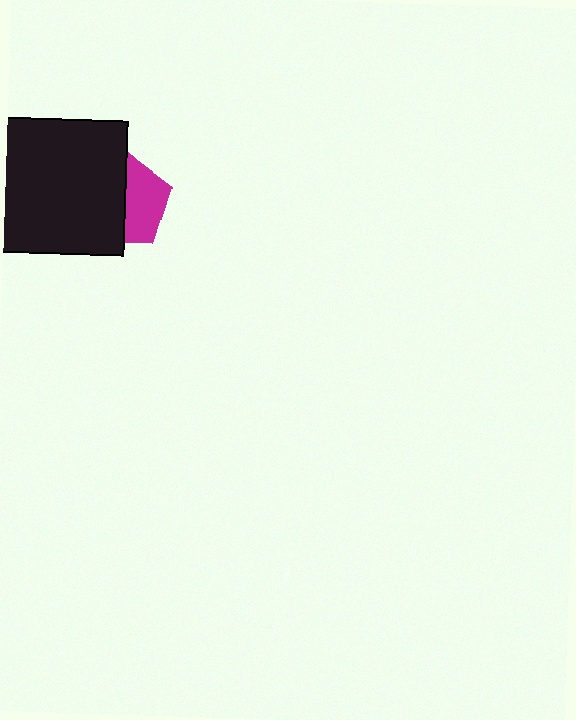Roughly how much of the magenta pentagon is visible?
About half of it is visible (roughly 46%).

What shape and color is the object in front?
The object in front is a black square.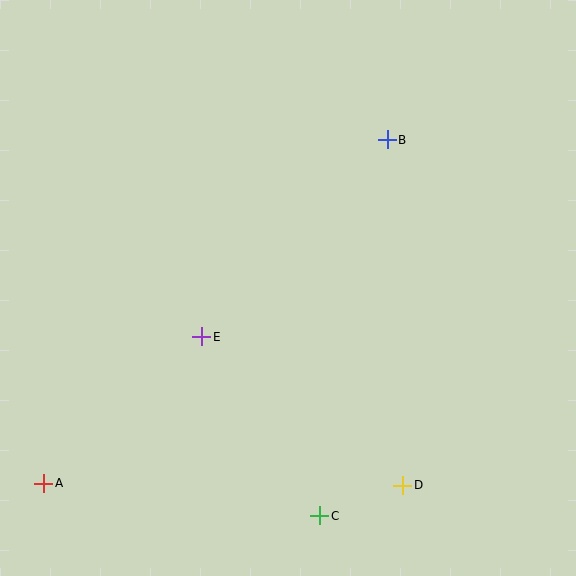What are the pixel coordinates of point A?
Point A is at (44, 483).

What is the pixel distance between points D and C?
The distance between D and C is 89 pixels.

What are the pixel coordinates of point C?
Point C is at (320, 516).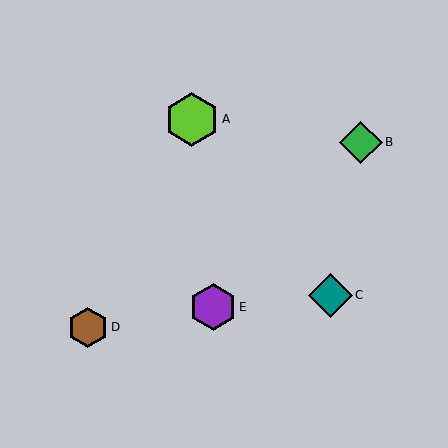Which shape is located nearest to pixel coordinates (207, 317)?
The purple hexagon (labeled E) at (213, 307) is nearest to that location.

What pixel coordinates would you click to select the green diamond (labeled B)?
Click at (361, 142) to select the green diamond B.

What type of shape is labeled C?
Shape C is a teal diamond.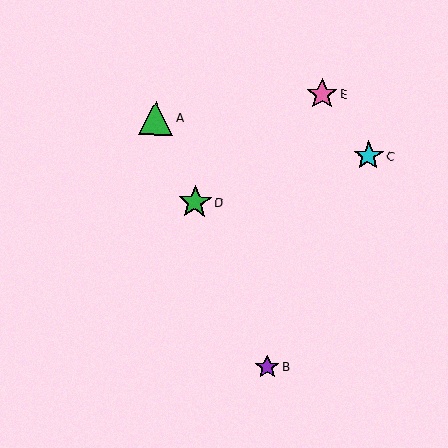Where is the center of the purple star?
The center of the purple star is at (267, 367).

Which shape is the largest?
The green triangle (labeled A) is the largest.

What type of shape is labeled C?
Shape C is a cyan star.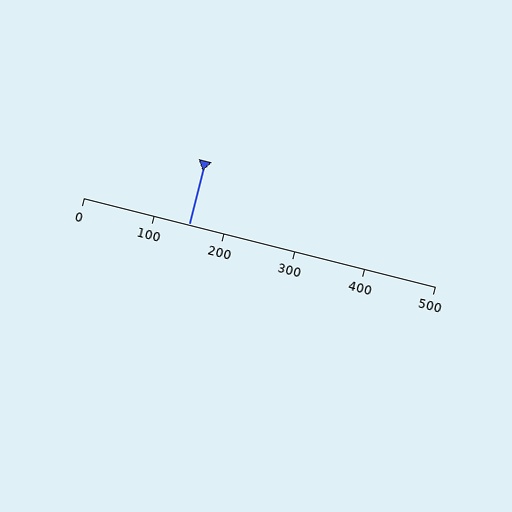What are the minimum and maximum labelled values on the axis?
The axis runs from 0 to 500.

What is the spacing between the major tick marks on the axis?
The major ticks are spaced 100 apart.